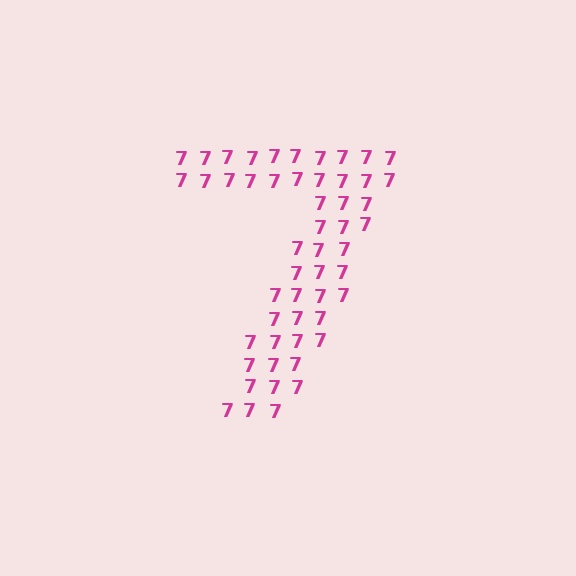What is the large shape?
The large shape is the digit 7.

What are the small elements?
The small elements are digit 7's.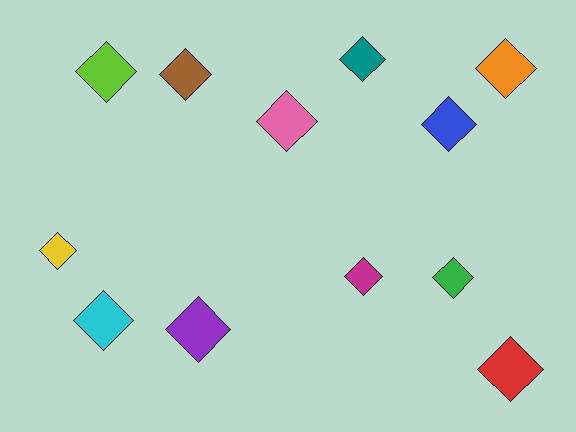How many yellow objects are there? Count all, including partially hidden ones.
There is 1 yellow object.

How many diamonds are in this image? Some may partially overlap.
There are 12 diamonds.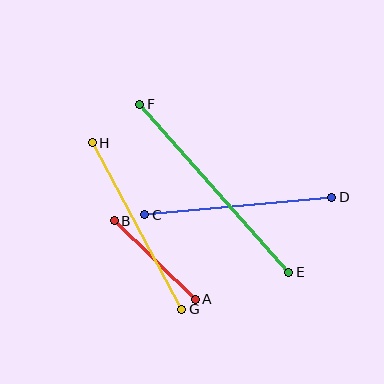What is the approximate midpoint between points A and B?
The midpoint is at approximately (155, 260) pixels.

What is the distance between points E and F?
The distance is approximately 225 pixels.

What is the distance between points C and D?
The distance is approximately 188 pixels.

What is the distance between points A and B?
The distance is approximately 113 pixels.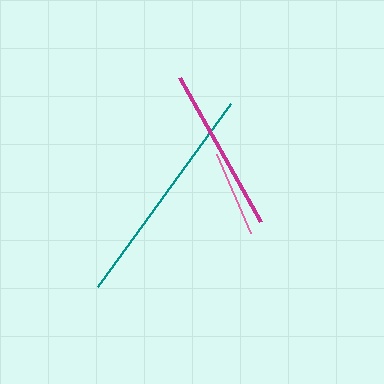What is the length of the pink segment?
The pink segment is approximately 85 pixels long.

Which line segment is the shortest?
The pink line is the shortest at approximately 85 pixels.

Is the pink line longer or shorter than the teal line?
The teal line is longer than the pink line.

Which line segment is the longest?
The teal line is the longest at approximately 227 pixels.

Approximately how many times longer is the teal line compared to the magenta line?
The teal line is approximately 1.4 times the length of the magenta line.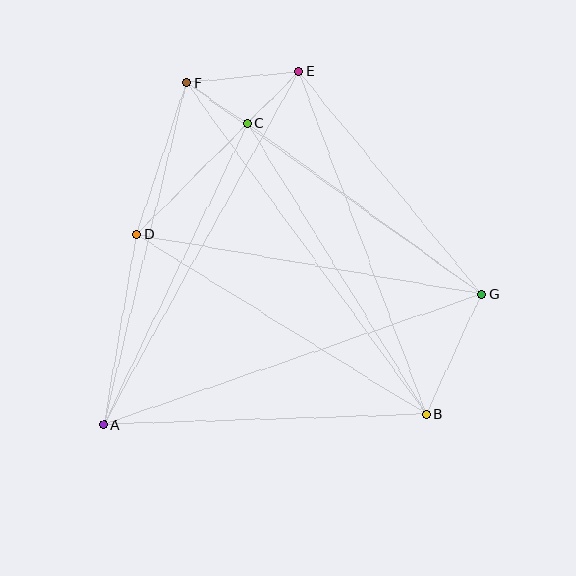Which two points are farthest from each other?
Points B and F are farthest from each other.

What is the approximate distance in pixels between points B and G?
The distance between B and G is approximately 132 pixels.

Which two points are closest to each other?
Points C and F are closest to each other.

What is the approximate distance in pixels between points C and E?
The distance between C and E is approximately 74 pixels.